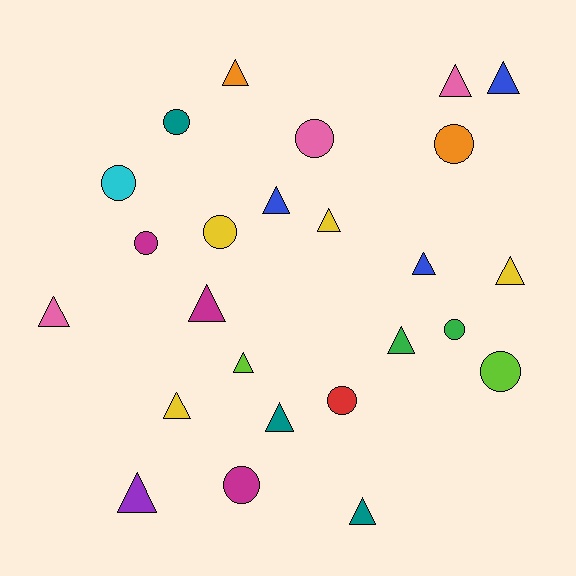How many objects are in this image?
There are 25 objects.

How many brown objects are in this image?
There are no brown objects.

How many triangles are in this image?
There are 15 triangles.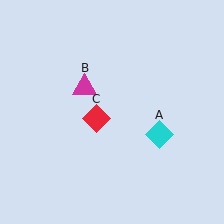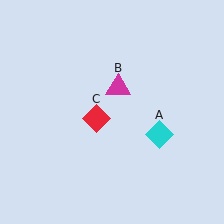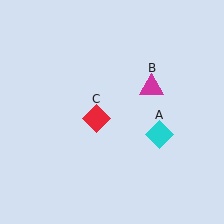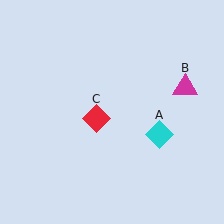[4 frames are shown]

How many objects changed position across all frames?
1 object changed position: magenta triangle (object B).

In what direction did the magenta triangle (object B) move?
The magenta triangle (object B) moved right.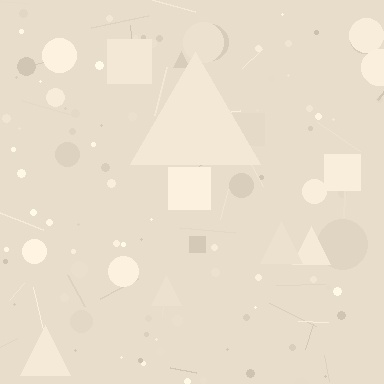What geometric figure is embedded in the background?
A triangle is embedded in the background.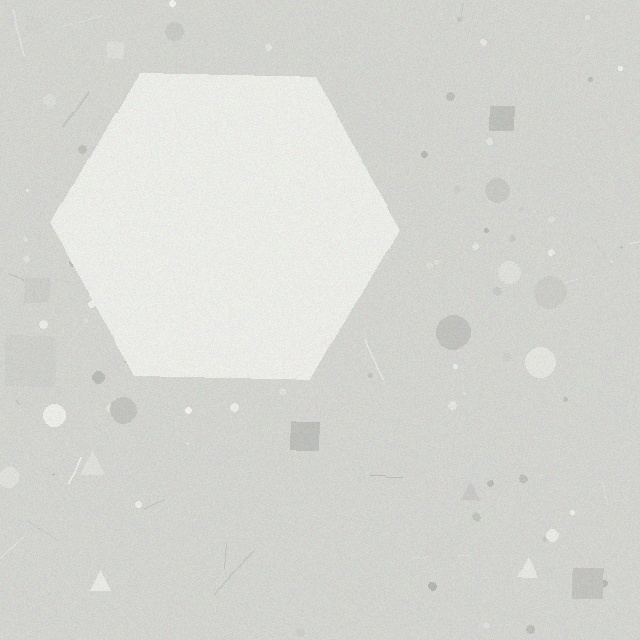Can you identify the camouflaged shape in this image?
The camouflaged shape is a hexagon.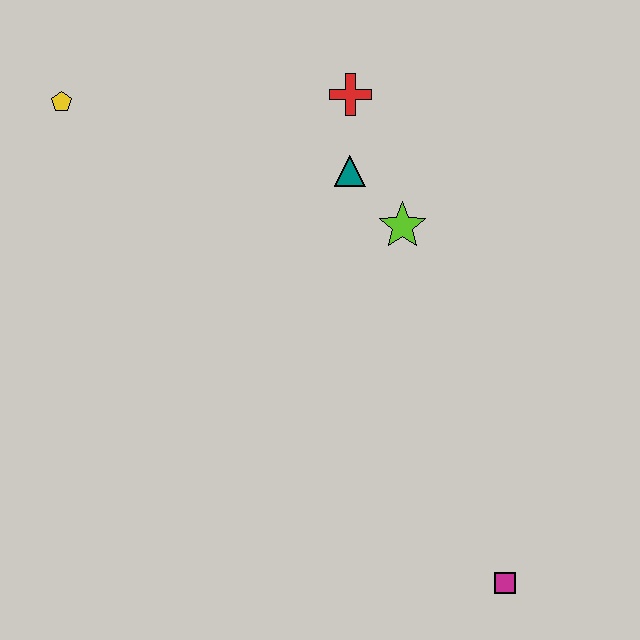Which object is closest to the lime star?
The teal triangle is closest to the lime star.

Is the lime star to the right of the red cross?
Yes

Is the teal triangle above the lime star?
Yes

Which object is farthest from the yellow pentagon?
The magenta square is farthest from the yellow pentagon.